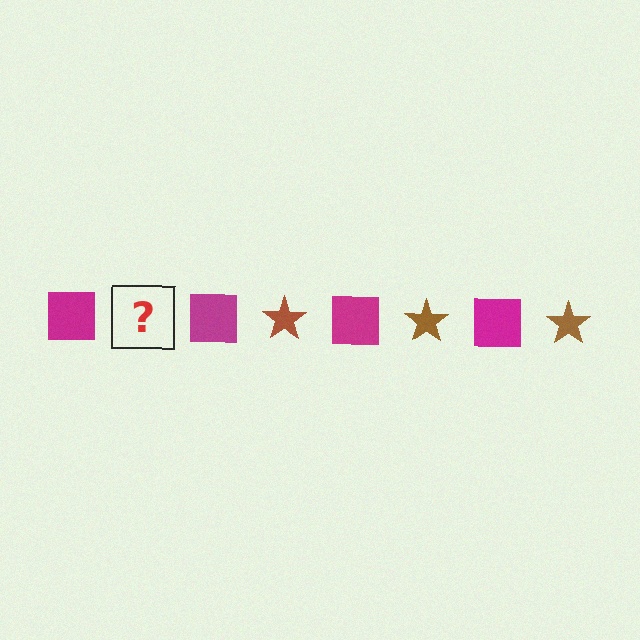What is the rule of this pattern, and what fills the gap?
The rule is that the pattern alternates between magenta square and brown star. The gap should be filled with a brown star.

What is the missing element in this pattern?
The missing element is a brown star.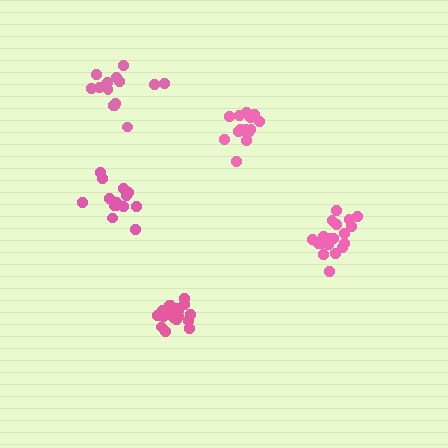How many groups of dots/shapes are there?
There are 5 groups.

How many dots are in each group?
Group 1: 19 dots, Group 2: 19 dots, Group 3: 14 dots, Group 4: 14 dots, Group 5: 15 dots (81 total).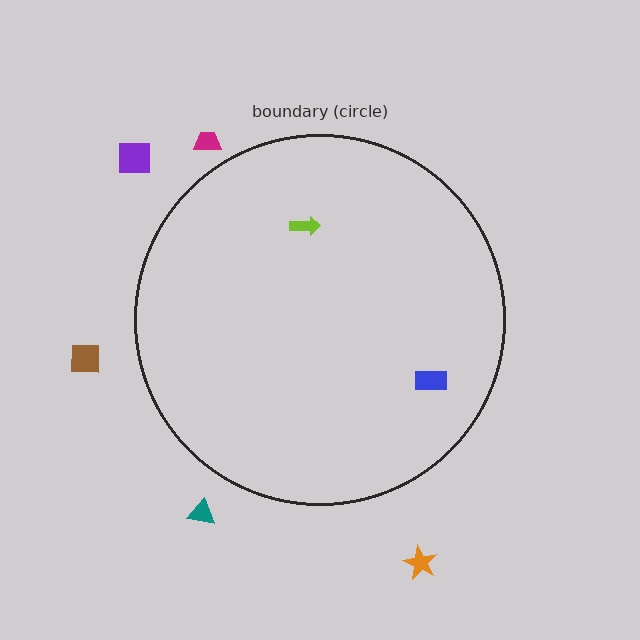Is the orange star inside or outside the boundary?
Outside.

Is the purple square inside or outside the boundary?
Outside.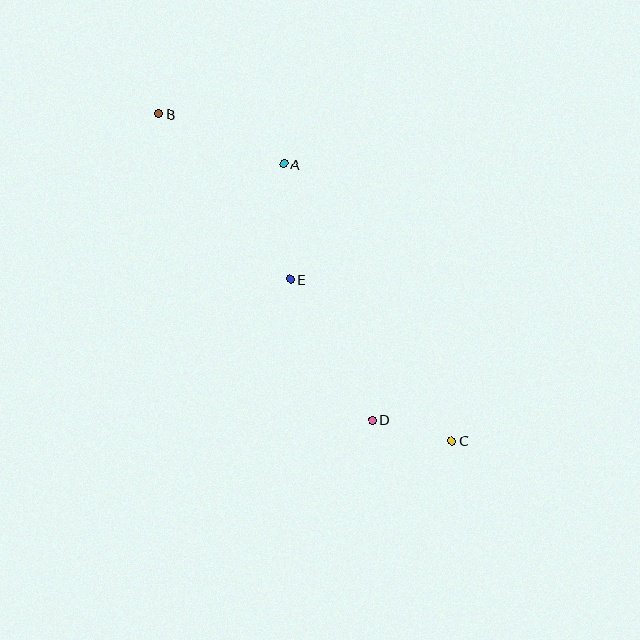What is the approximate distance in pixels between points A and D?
The distance between A and D is approximately 271 pixels.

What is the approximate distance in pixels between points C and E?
The distance between C and E is approximately 229 pixels.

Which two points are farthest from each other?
Points B and C are farthest from each other.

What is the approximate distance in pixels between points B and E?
The distance between B and E is approximately 212 pixels.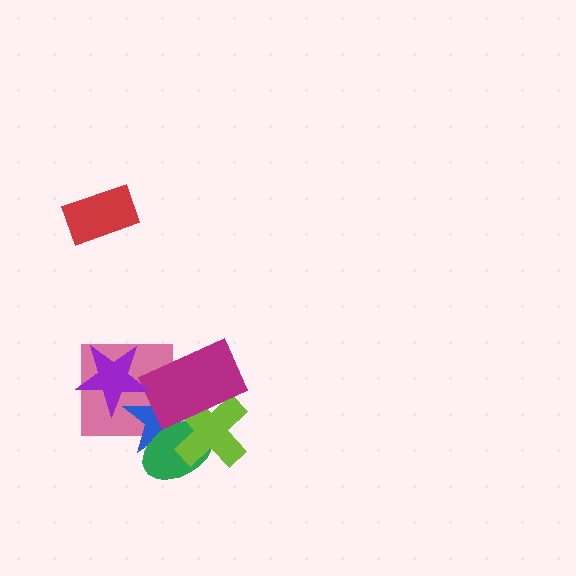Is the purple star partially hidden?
No, no other shape covers it.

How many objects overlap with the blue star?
5 objects overlap with the blue star.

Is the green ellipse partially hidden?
Yes, it is partially covered by another shape.